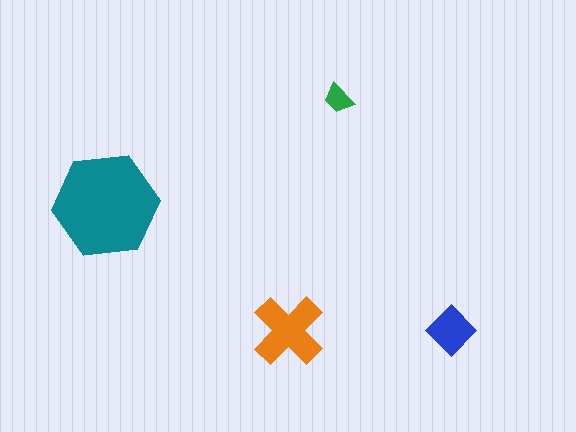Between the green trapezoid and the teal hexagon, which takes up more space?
The teal hexagon.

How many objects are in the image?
There are 4 objects in the image.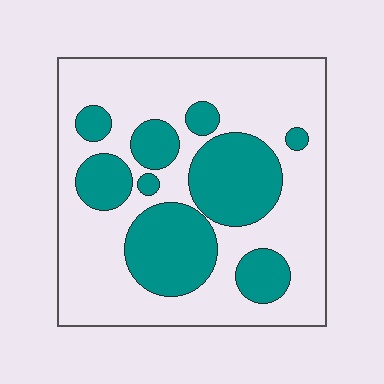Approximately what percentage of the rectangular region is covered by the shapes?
Approximately 35%.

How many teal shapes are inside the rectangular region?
9.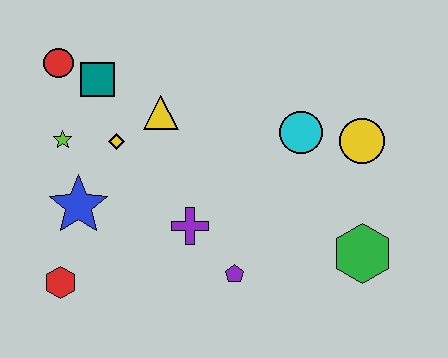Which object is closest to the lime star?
The yellow diamond is closest to the lime star.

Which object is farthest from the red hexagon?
The yellow circle is farthest from the red hexagon.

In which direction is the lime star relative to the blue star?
The lime star is above the blue star.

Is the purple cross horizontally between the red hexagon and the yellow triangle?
No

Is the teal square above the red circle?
No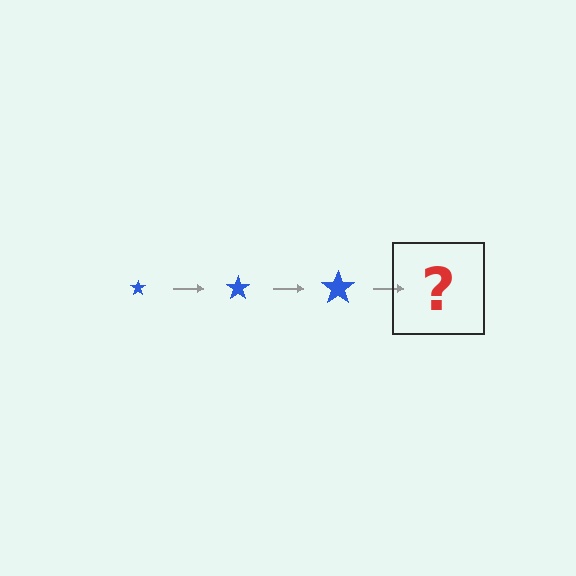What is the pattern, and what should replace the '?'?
The pattern is that the star gets progressively larger each step. The '?' should be a blue star, larger than the previous one.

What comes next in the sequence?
The next element should be a blue star, larger than the previous one.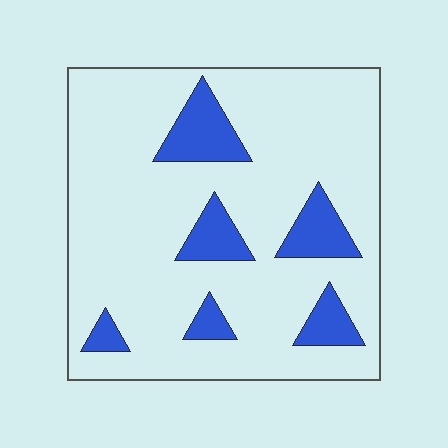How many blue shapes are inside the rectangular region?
6.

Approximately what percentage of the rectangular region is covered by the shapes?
Approximately 15%.